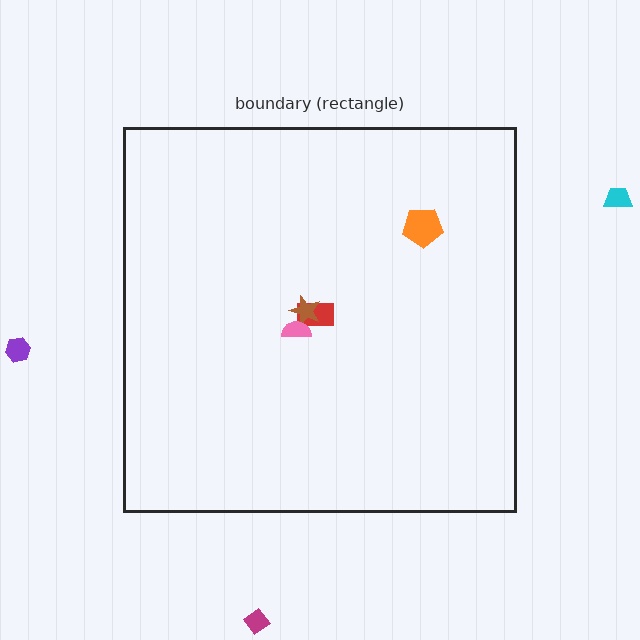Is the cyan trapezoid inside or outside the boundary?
Outside.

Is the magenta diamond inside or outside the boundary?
Outside.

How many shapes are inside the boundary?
4 inside, 3 outside.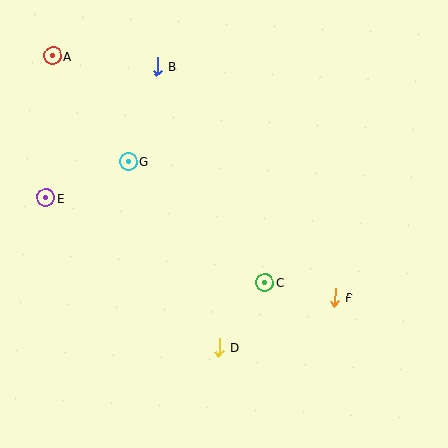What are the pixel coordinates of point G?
Point G is at (129, 161).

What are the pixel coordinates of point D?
Point D is at (219, 347).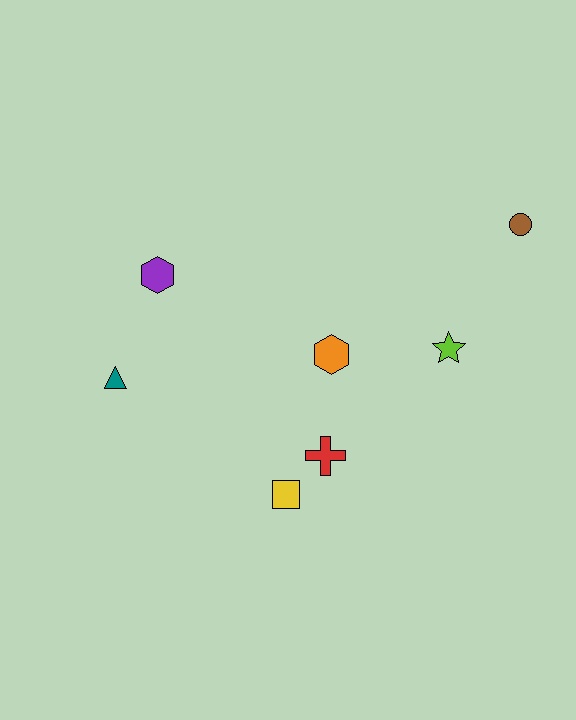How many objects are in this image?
There are 7 objects.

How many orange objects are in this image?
There is 1 orange object.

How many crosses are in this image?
There is 1 cross.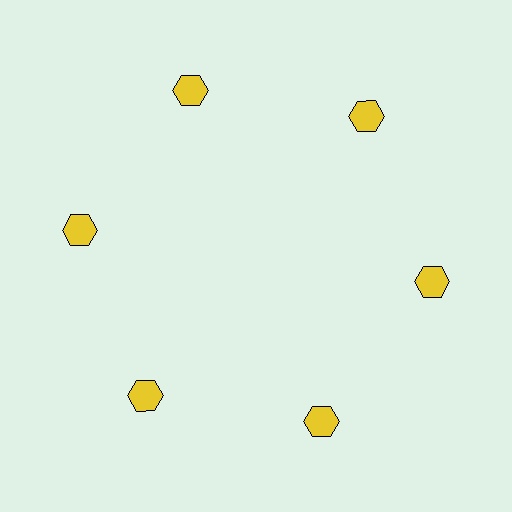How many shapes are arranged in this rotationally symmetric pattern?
There are 6 shapes, arranged in 6 groups of 1.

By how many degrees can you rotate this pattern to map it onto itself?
The pattern maps onto itself every 60 degrees of rotation.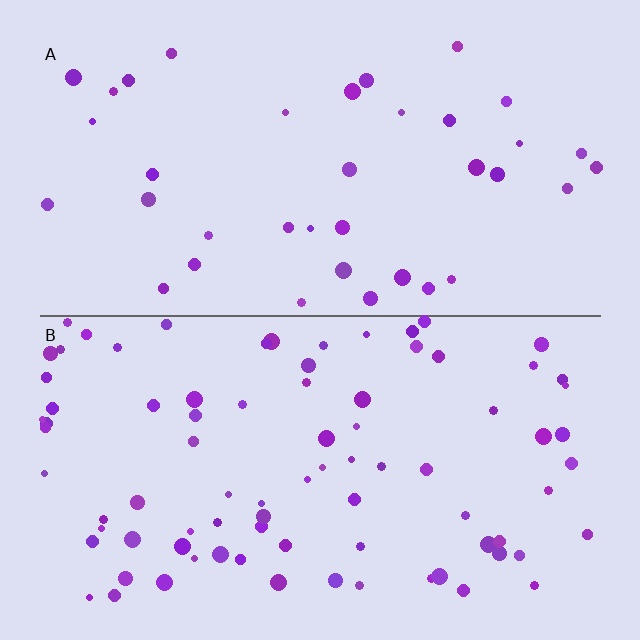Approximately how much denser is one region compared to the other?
Approximately 2.3× — region B over region A.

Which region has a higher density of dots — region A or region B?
B (the bottom).